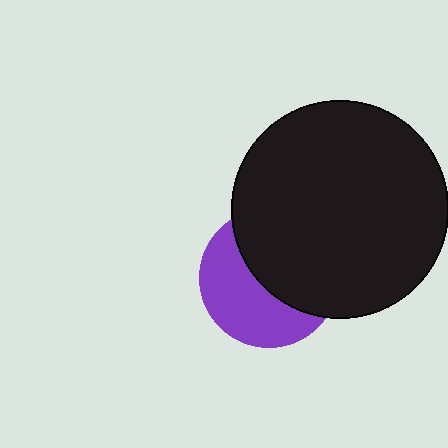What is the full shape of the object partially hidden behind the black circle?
The partially hidden object is a purple circle.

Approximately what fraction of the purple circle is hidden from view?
Roughly 52% of the purple circle is hidden behind the black circle.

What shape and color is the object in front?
The object in front is a black circle.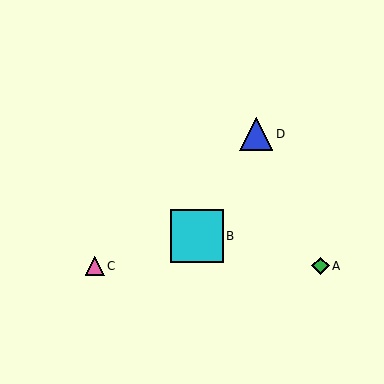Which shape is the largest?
The cyan square (labeled B) is the largest.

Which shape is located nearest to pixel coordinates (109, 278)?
The pink triangle (labeled C) at (95, 266) is nearest to that location.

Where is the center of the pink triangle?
The center of the pink triangle is at (95, 266).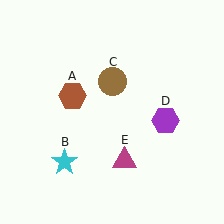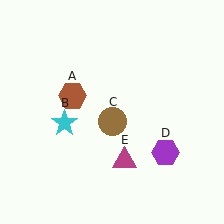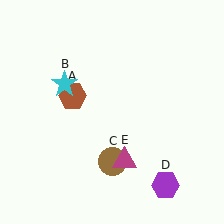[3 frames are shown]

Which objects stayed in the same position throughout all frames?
Brown hexagon (object A) and magenta triangle (object E) remained stationary.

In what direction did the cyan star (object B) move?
The cyan star (object B) moved up.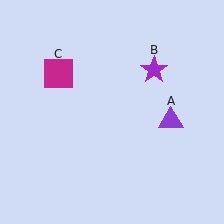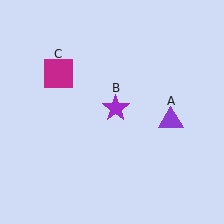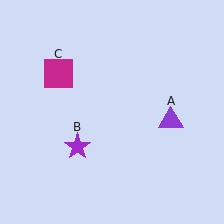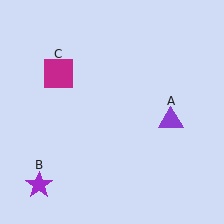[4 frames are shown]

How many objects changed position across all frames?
1 object changed position: purple star (object B).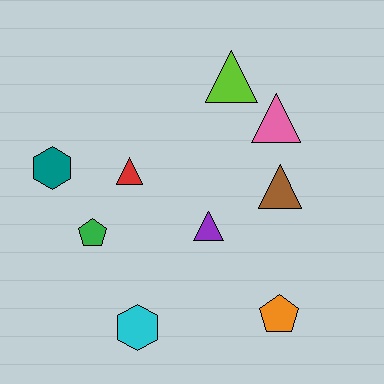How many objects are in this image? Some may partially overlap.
There are 9 objects.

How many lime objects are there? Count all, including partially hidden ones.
There is 1 lime object.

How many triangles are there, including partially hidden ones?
There are 5 triangles.